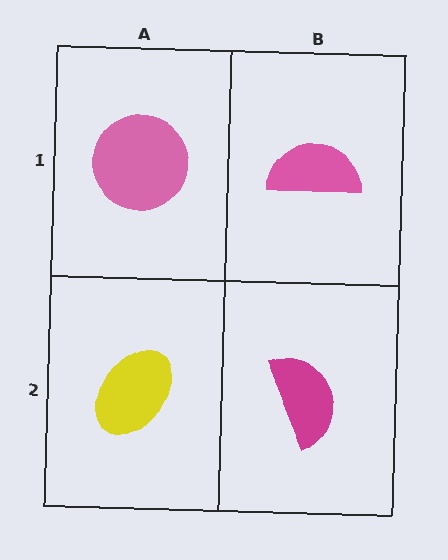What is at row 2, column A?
A yellow ellipse.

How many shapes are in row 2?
2 shapes.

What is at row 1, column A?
A pink circle.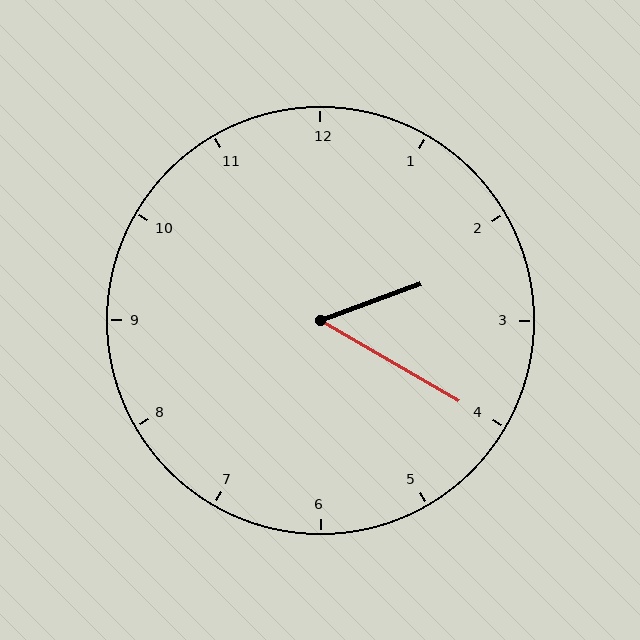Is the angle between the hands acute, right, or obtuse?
It is acute.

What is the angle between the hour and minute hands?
Approximately 50 degrees.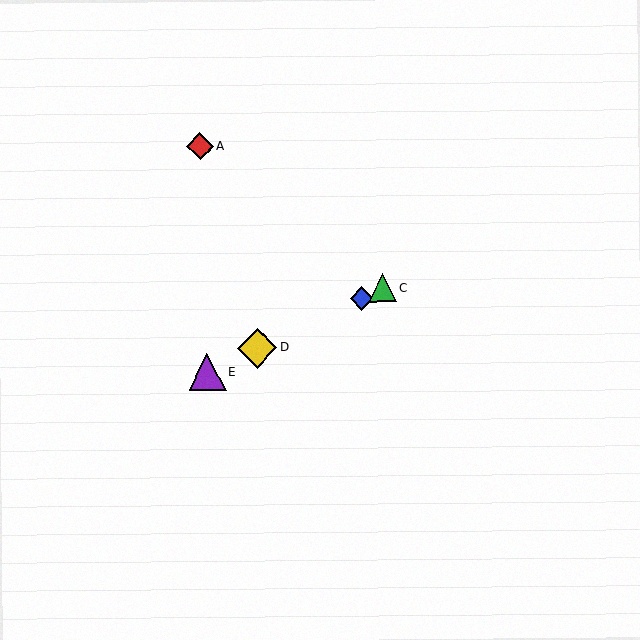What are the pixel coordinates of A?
Object A is at (200, 146).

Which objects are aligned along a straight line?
Objects B, C, D, E are aligned along a straight line.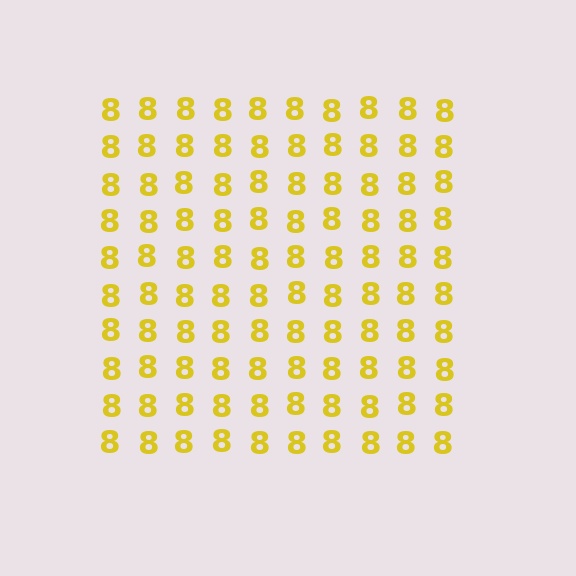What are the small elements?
The small elements are digit 8's.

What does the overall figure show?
The overall figure shows a square.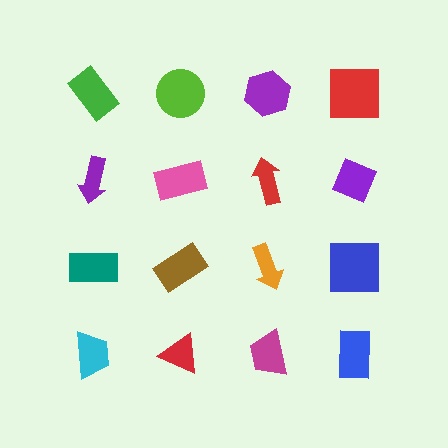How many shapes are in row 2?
4 shapes.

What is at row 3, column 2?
A brown rectangle.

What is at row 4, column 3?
A magenta trapezoid.